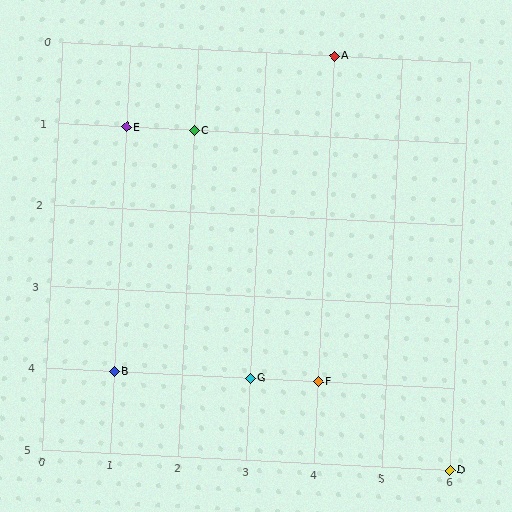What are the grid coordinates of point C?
Point C is at grid coordinates (2, 1).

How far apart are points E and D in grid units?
Points E and D are 5 columns and 4 rows apart (about 6.4 grid units diagonally).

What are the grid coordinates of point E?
Point E is at grid coordinates (1, 1).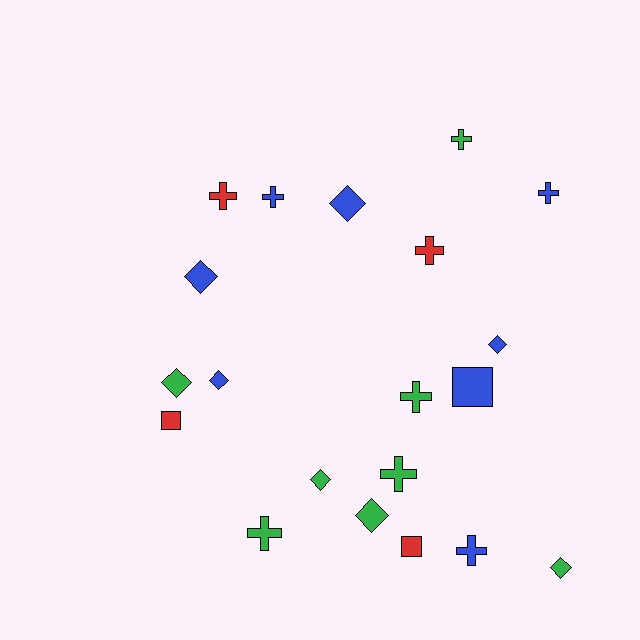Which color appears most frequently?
Blue, with 8 objects.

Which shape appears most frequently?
Cross, with 9 objects.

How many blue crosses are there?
There are 3 blue crosses.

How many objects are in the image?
There are 20 objects.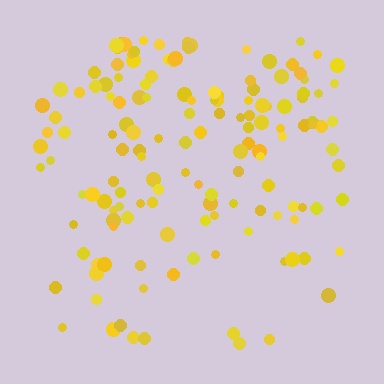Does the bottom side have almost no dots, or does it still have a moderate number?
Still a moderate number, just noticeably fewer than the top.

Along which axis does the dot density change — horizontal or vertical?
Vertical.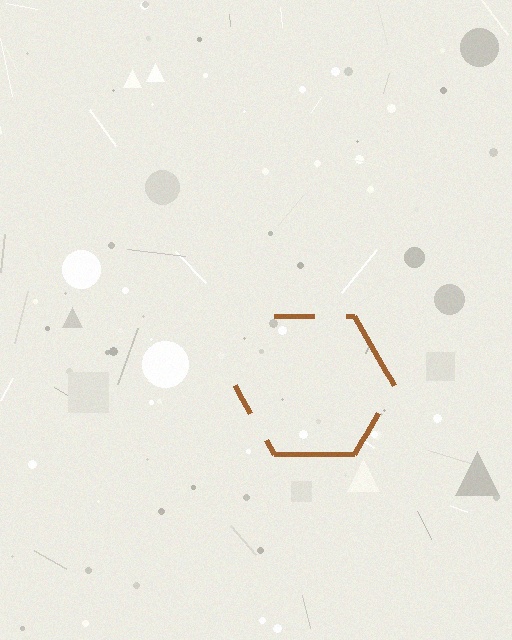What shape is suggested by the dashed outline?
The dashed outline suggests a hexagon.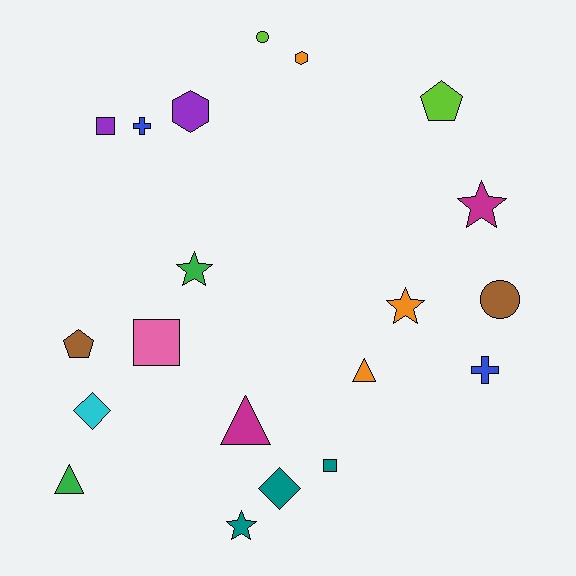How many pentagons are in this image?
There are 2 pentagons.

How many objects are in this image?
There are 20 objects.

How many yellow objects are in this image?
There are no yellow objects.